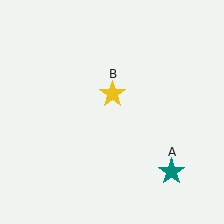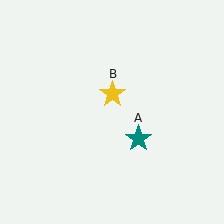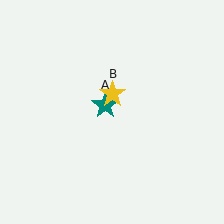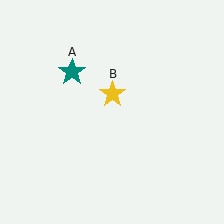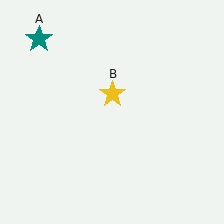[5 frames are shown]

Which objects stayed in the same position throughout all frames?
Yellow star (object B) remained stationary.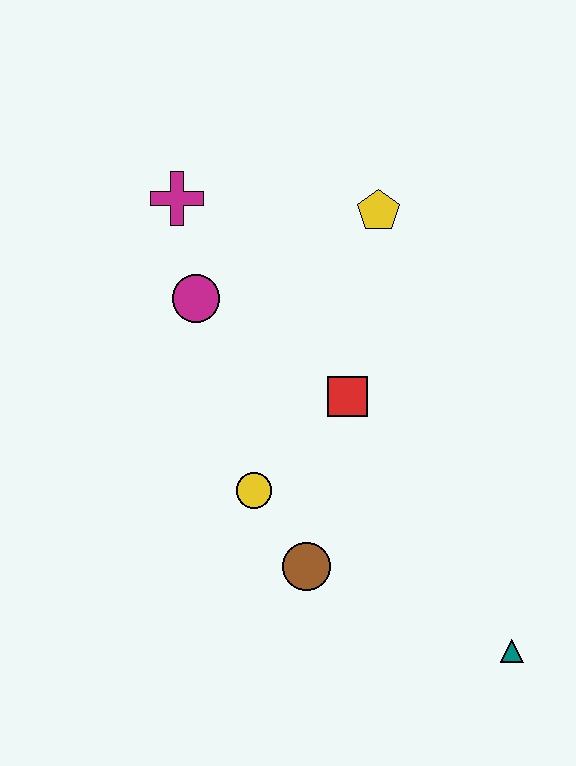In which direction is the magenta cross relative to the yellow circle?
The magenta cross is above the yellow circle.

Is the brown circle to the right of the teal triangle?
No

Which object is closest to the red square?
The yellow circle is closest to the red square.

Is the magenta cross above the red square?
Yes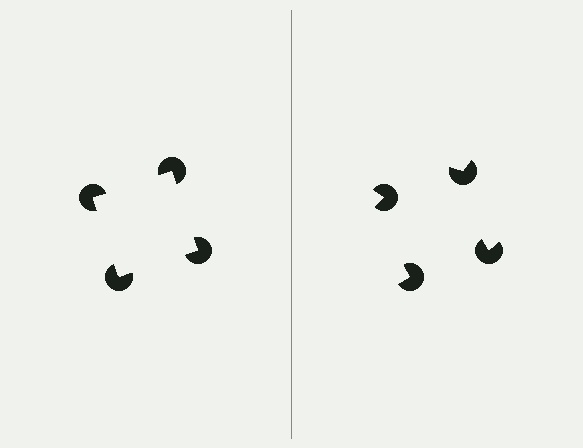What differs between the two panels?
The pac-man discs are positioned identically on both sides; only the wedge orientations differ. On the left they align to a square; on the right they are misaligned.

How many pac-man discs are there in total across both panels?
8 — 4 on each side.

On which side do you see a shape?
An illusory square appears on the left side. On the right side the wedge cuts are rotated, so no coherent shape forms.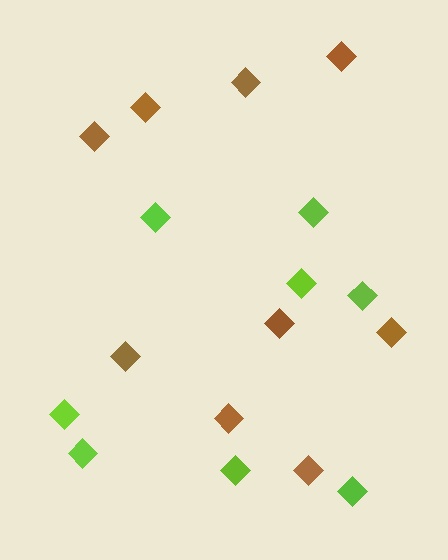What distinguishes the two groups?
There are 2 groups: one group of brown diamonds (9) and one group of lime diamonds (8).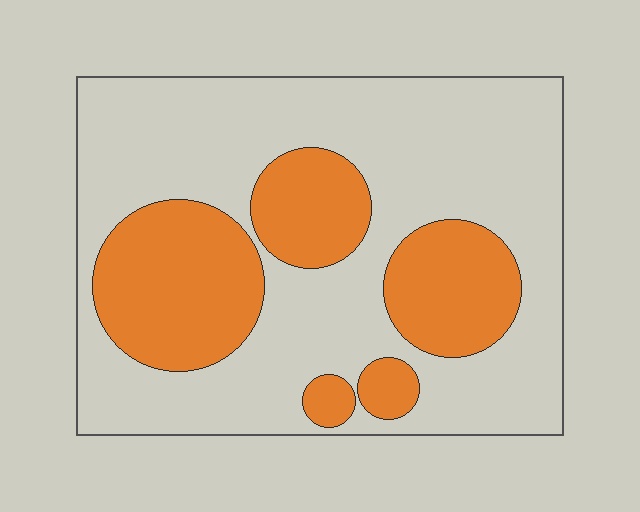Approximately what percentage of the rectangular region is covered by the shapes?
Approximately 30%.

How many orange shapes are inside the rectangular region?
5.